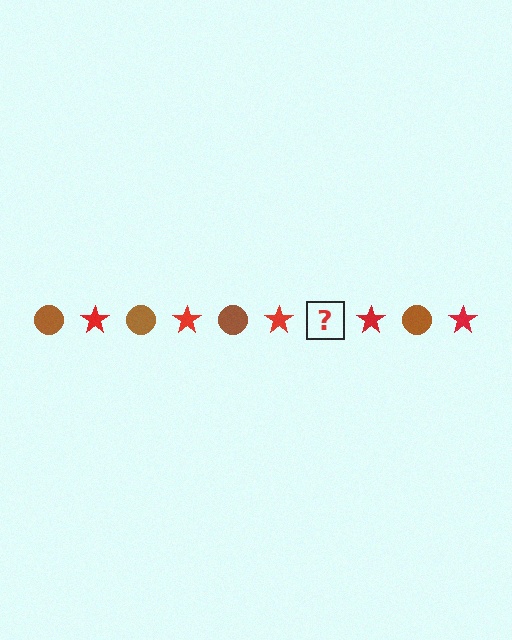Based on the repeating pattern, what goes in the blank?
The blank should be a brown circle.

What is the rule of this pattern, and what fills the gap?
The rule is that the pattern alternates between brown circle and red star. The gap should be filled with a brown circle.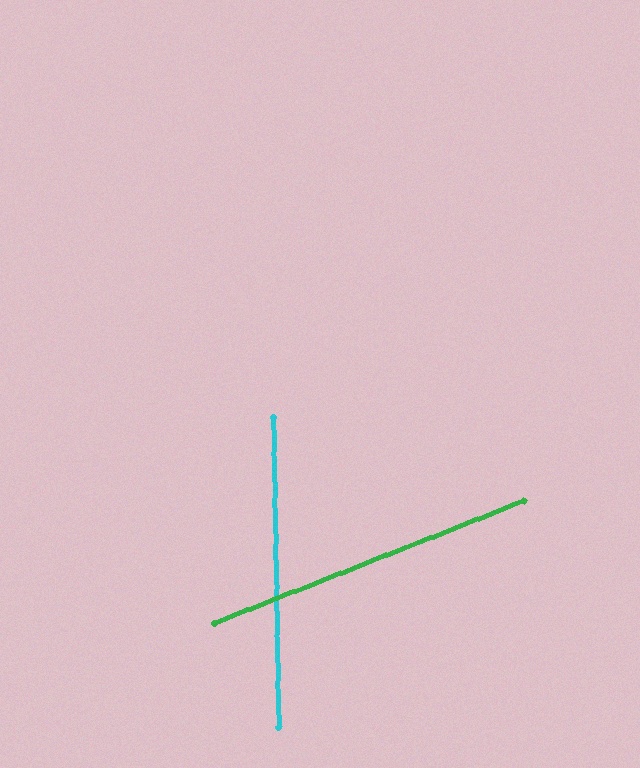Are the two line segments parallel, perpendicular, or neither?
Neither parallel nor perpendicular — they differ by about 69°.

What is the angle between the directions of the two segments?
Approximately 69 degrees.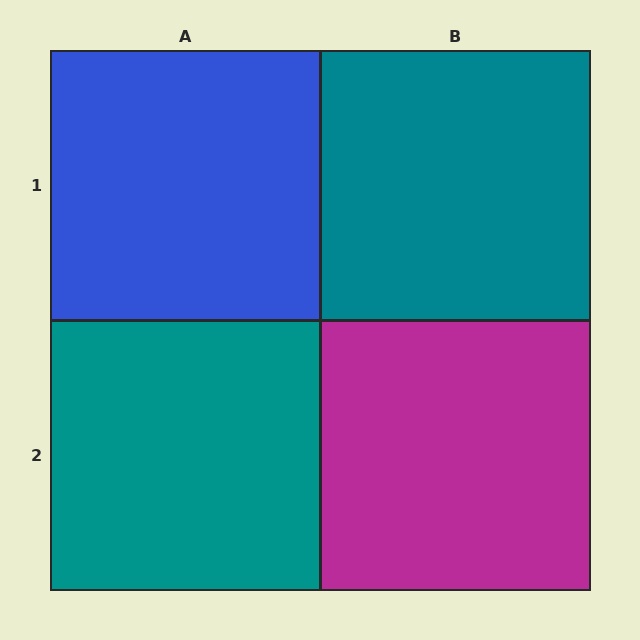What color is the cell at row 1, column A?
Blue.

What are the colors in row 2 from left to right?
Teal, magenta.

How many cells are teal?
2 cells are teal.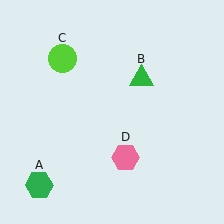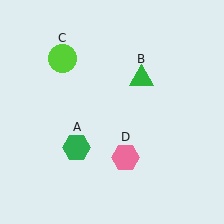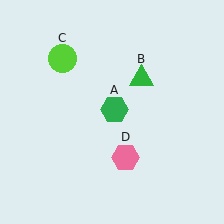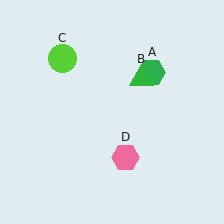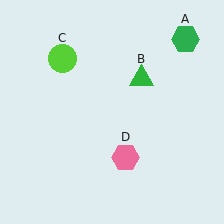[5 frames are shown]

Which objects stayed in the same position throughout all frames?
Green triangle (object B) and lime circle (object C) and pink hexagon (object D) remained stationary.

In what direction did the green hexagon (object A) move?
The green hexagon (object A) moved up and to the right.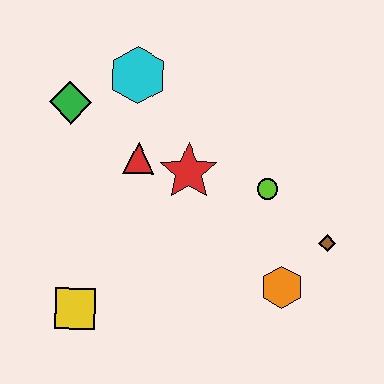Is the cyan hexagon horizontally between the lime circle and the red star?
No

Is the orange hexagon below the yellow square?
No